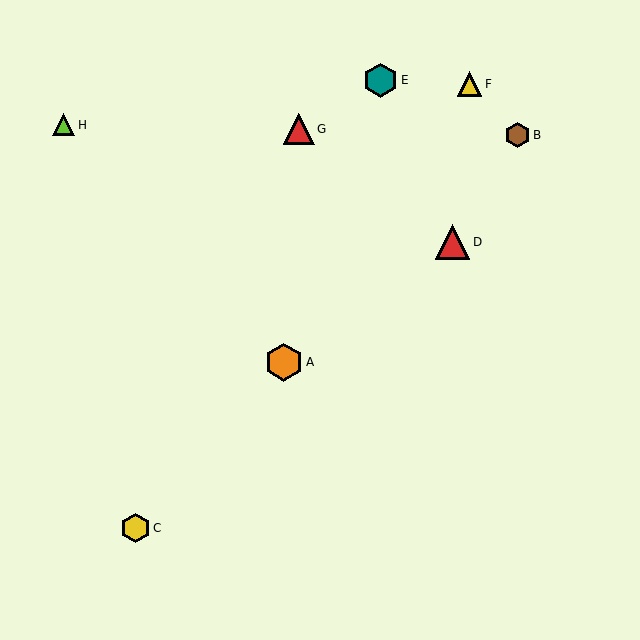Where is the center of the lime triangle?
The center of the lime triangle is at (64, 125).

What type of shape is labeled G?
Shape G is a red triangle.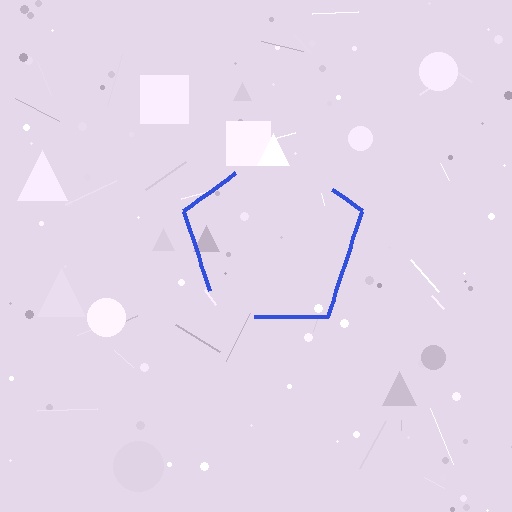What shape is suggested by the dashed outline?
The dashed outline suggests a pentagon.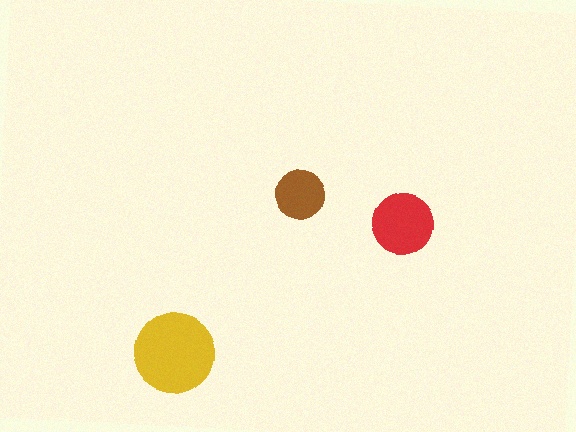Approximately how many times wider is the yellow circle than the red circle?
About 1.5 times wider.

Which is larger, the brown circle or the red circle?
The red one.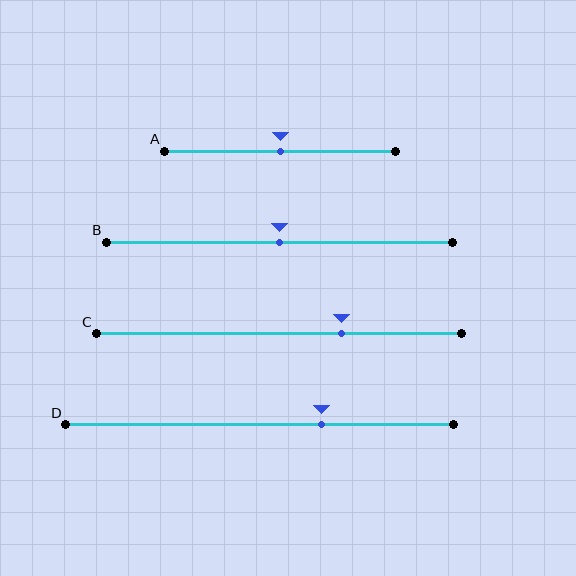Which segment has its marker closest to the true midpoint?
Segment A has its marker closest to the true midpoint.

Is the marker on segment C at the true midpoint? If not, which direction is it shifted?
No, the marker on segment C is shifted to the right by about 17% of the segment length.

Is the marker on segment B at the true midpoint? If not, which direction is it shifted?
Yes, the marker on segment B is at the true midpoint.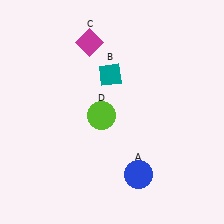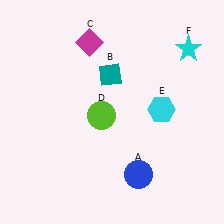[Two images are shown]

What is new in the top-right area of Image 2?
A cyan star (F) was added in the top-right area of Image 2.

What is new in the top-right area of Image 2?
A cyan hexagon (E) was added in the top-right area of Image 2.